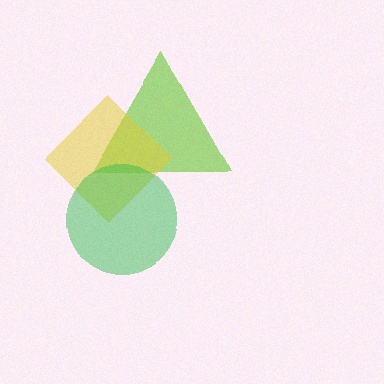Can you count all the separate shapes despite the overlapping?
Yes, there are 3 separate shapes.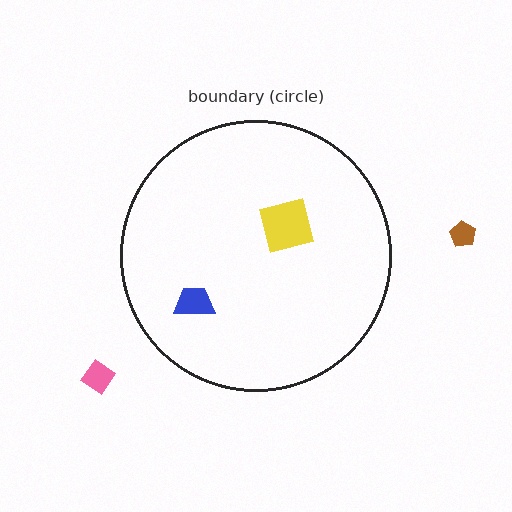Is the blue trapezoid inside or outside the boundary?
Inside.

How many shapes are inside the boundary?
2 inside, 2 outside.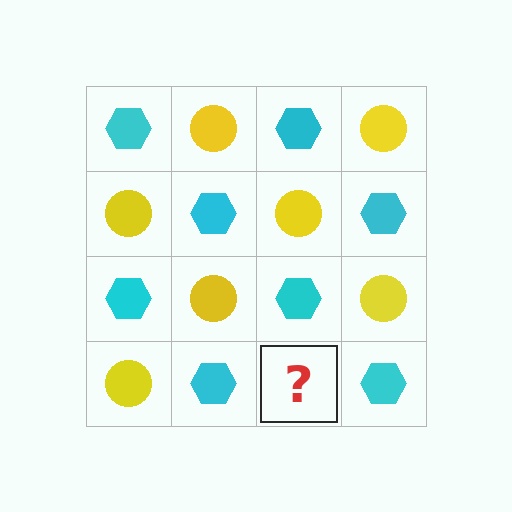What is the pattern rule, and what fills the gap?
The rule is that it alternates cyan hexagon and yellow circle in a checkerboard pattern. The gap should be filled with a yellow circle.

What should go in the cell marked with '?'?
The missing cell should contain a yellow circle.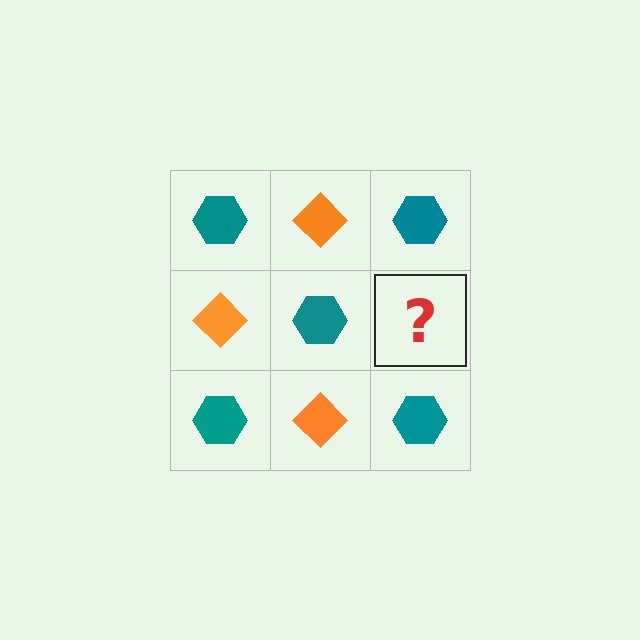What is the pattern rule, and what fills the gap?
The rule is that it alternates teal hexagon and orange diamond in a checkerboard pattern. The gap should be filled with an orange diamond.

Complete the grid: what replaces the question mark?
The question mark should be replaced with an orange diamond.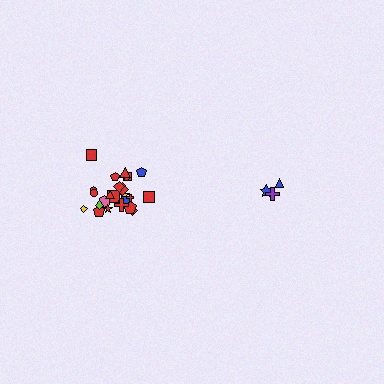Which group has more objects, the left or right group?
The left group.